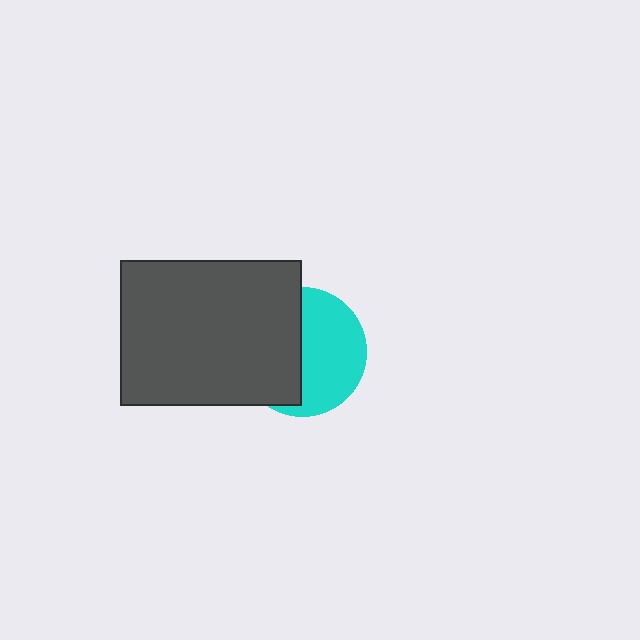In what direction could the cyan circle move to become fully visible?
The cyan circle could move right. That would shift it out from behind the dark gray rectangle entirely.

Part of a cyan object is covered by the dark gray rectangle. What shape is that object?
It is a circle.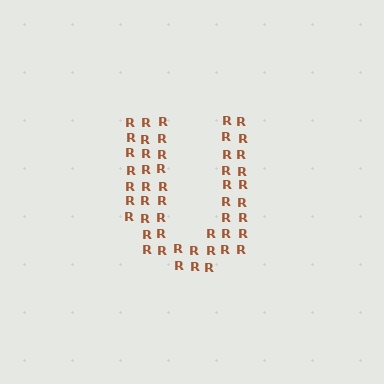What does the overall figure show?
The overall figure shows the letter U.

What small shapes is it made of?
It is made of small letter R's.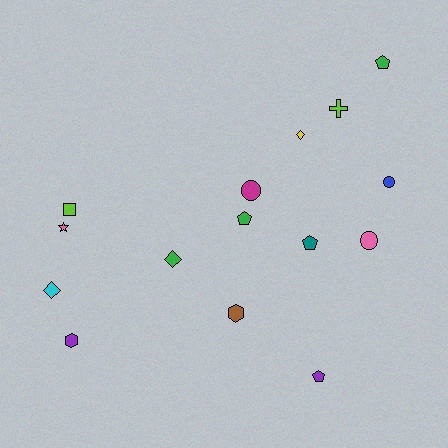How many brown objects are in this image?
There is 1 brown object.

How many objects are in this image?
There are 15 objects.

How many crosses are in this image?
There is 1 cross.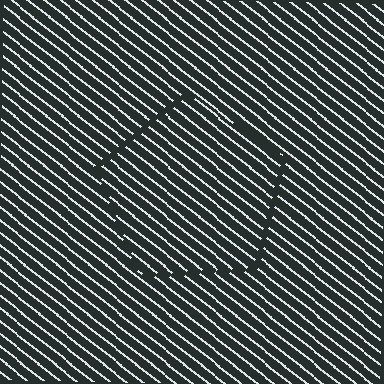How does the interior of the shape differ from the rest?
The interior of the shape contains the same grating, shifted by half a period — the contour is defined by the phase discontinuity where line-ends from the inner and outer gratings abut.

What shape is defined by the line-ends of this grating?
An illusory pentagon. The interior of the shape contains the same grating, shifted by half a period — the contour is defined by the phase discontinuity where line-ends from the inner and outer gratings abut.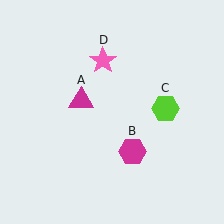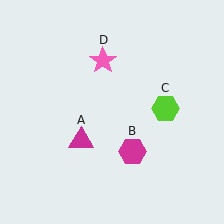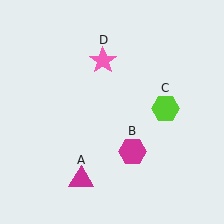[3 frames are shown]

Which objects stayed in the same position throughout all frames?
Magenta hexagon (object B) and lime hexagon (object C) and pink star (object D) remained stationary.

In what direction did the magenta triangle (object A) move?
The magenta triangle (object A) moved down.